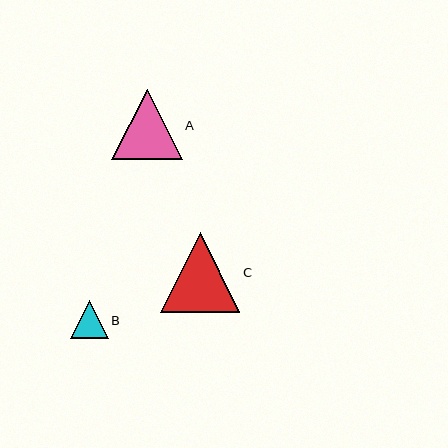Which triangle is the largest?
Triangle C is the largest with a size of approximately 80 pixels.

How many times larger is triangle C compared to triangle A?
Triangle C is approximately 1.1 times the size of triangle A.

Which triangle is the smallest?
Triangle B is the smallest with a size of approximately 38 pixels.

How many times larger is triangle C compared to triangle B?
Triangle C is approximately 2.1 times the size of triangle B.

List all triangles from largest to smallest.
From largest to smallest: C, A, B.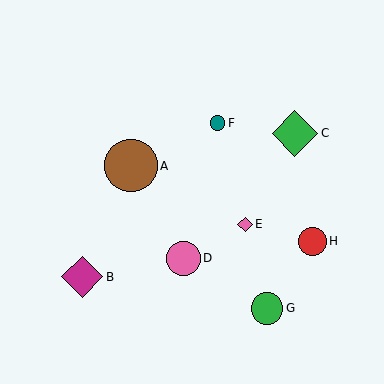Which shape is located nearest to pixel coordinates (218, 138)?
The teal circle (labeled F) at (218, 123) is nearest to that location.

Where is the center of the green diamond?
The center of the green diamond is at (295, 133).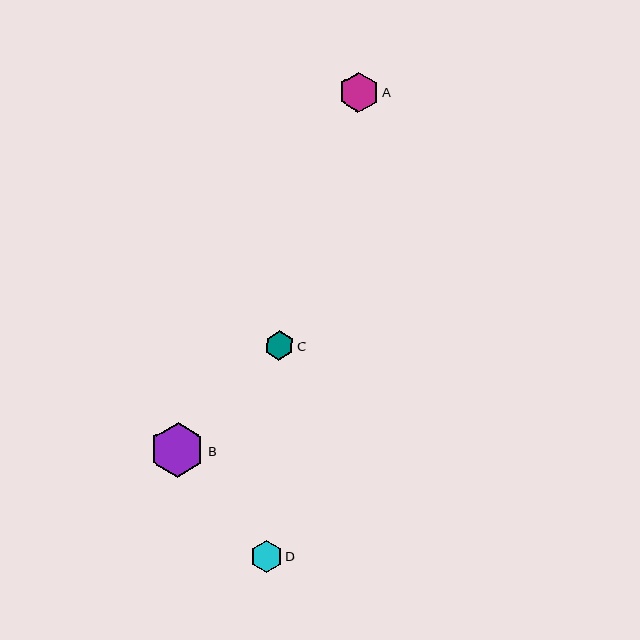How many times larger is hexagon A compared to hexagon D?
Hexagon A is approximately 1.2 times the size of hexagon D.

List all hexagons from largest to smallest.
From largest to smallest: B, A, D, C.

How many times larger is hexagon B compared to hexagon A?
Hexagon B is approximately 1.4 times the size of hexagon A.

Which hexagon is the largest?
Hexagon B is the largest with a size of approximately 55 pixels.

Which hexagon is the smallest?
Hexagon C is the smallest with a size of approximately 29 pixels.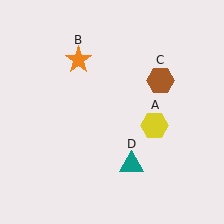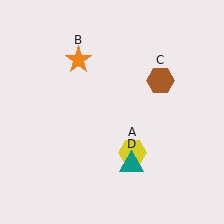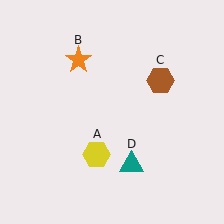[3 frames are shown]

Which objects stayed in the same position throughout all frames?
Orange star (object B) and brown hexagon (object C) and teal triangle (object D) remained stationary.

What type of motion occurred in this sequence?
The yellow hexagon (object A) rotated clockwise around the center of the scene.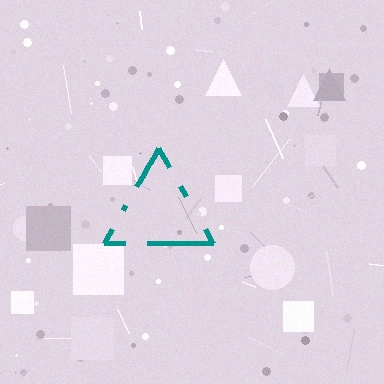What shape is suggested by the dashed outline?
The dashed outline suggests a triangle.